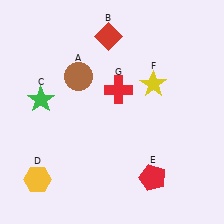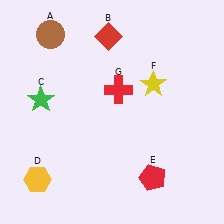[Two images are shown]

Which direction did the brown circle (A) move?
The brown circle (A) moved up.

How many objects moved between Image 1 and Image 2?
1 object moved between the two images.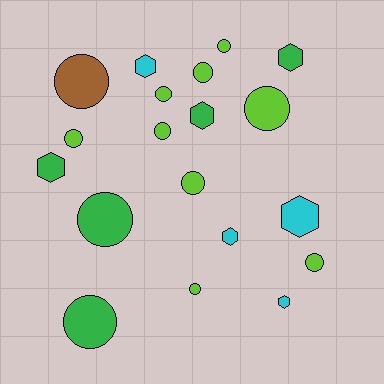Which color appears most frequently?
Lime, with 9 objects.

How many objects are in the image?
There are 19 objects.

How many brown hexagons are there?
There are no brown hexagons.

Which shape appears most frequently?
Circle, with 12 objects.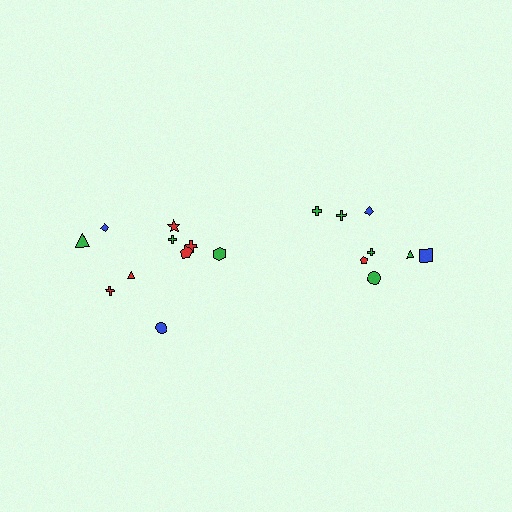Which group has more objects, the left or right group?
The left group.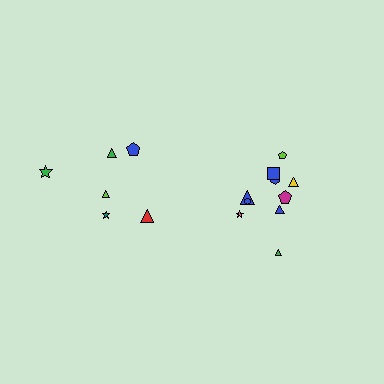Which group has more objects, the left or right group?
The right group.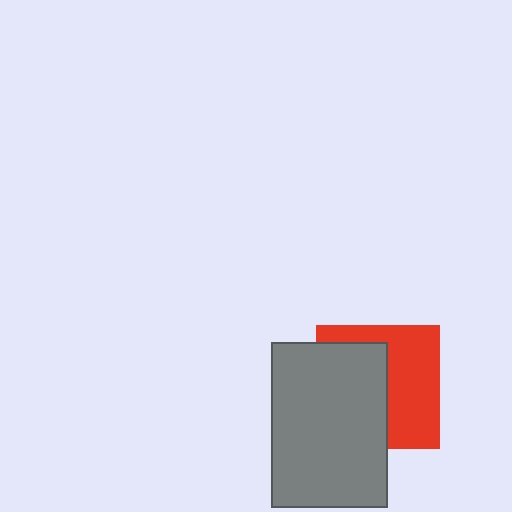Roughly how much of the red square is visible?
About half of it is visible (roughly 49%).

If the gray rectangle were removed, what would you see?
You would see the complete red square.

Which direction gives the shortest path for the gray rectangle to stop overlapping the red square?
Moving left gives the shortest separation.